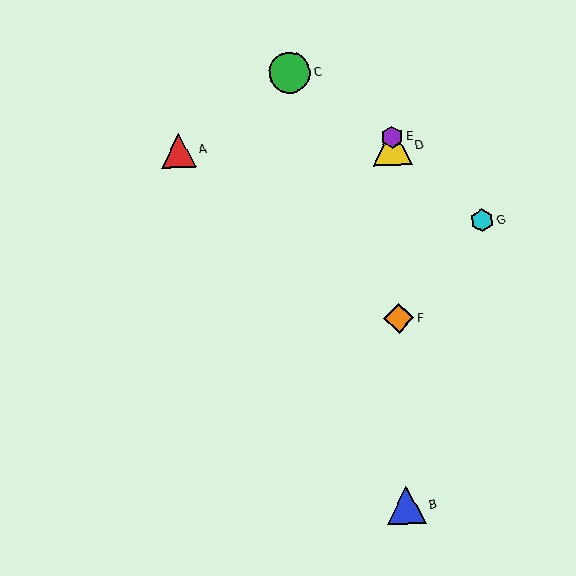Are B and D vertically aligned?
Yes, both are at x≈406.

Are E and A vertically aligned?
No, E is at x≈392 and A is at x≈179.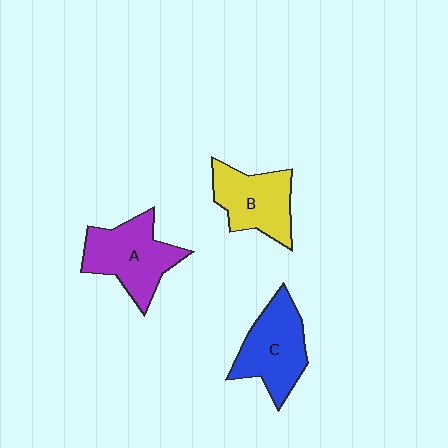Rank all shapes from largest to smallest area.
From largest to smallest: A (purple), C (blue), B (yellow).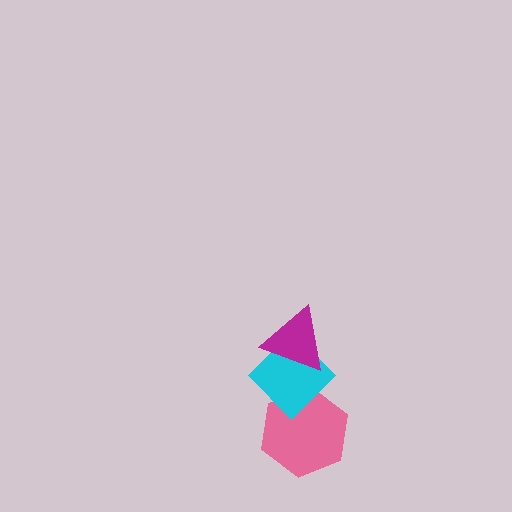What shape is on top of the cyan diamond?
The magenta triangle is on top of the cyan diamond.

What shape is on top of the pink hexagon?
The cyan diamond is on top of the pink hexagon.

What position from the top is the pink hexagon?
The pink hexagon is 3rd from the top.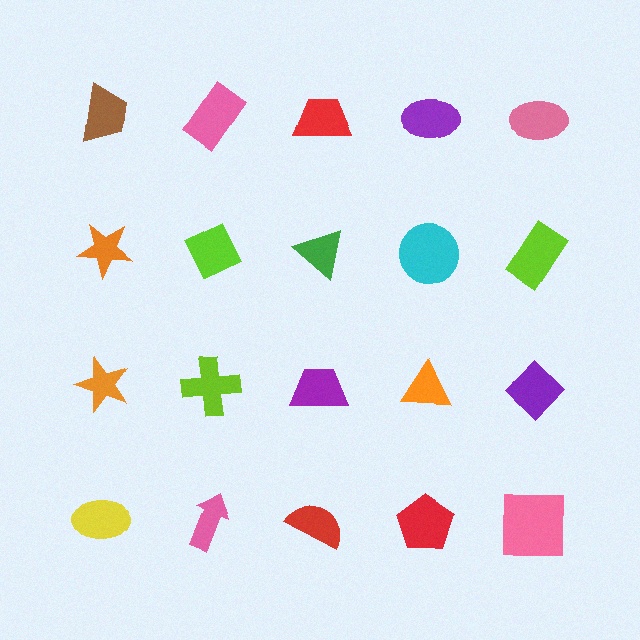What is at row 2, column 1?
An orange star.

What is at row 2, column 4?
A cyan circle.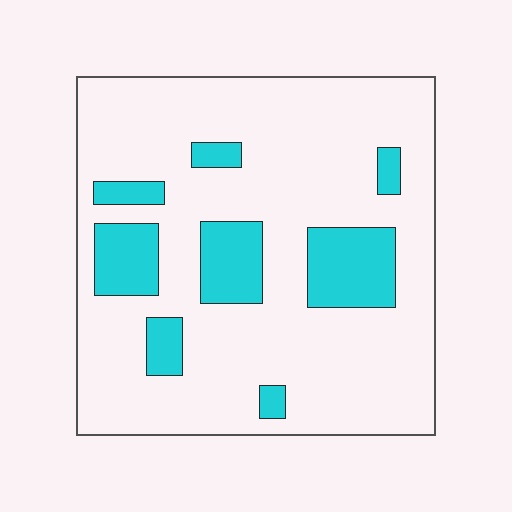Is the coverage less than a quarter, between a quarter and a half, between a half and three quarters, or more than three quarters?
Less than a quarter.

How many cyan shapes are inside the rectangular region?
8.